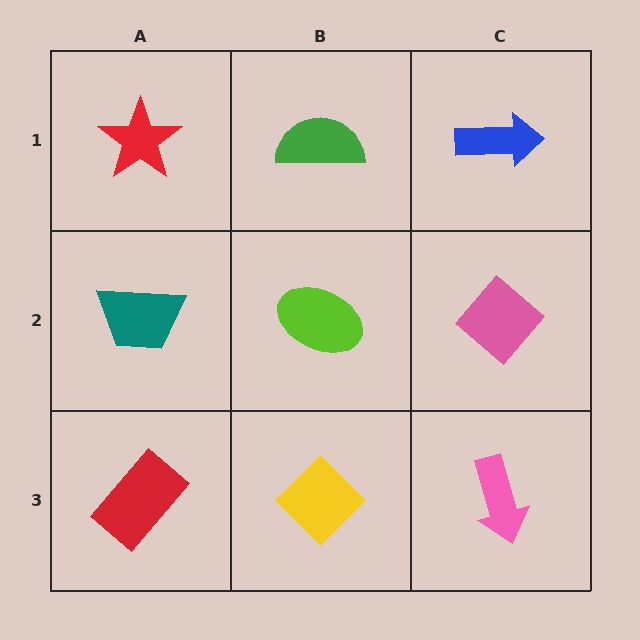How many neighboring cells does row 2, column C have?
3.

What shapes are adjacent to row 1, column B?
A lime ellipse (row 2, column B), a red star (row 1, column A), a blue arrow (row 1, column C).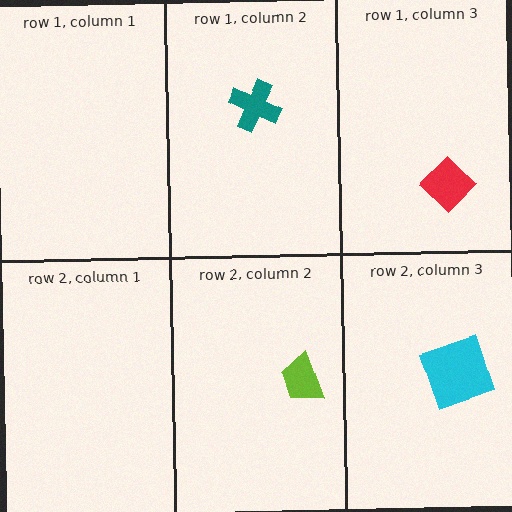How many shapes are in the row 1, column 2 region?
1.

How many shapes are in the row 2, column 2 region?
1.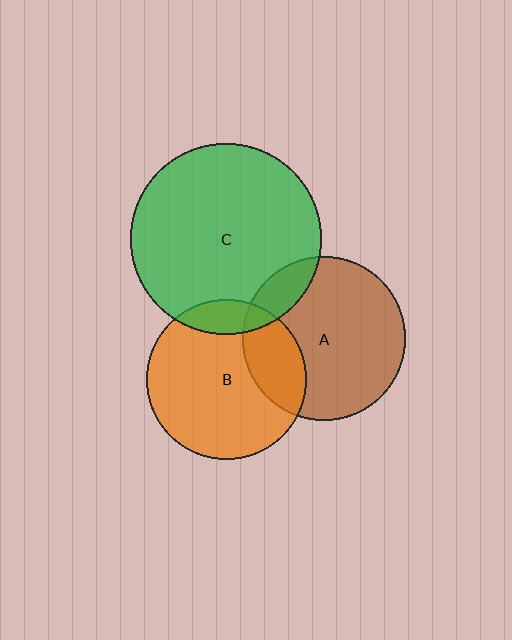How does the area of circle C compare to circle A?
Approximately 1.4 times.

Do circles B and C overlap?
Yes.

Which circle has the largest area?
Circle C (green).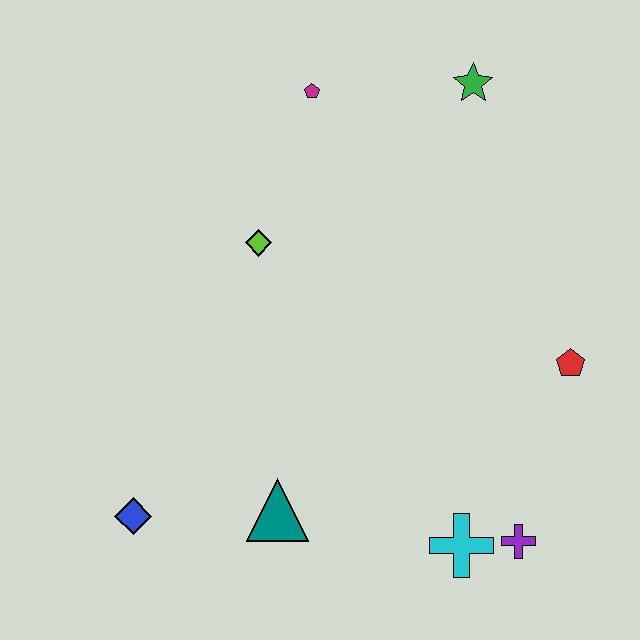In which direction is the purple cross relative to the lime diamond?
The purple cross is below the lime diamond.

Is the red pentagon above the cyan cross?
Yes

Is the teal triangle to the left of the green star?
Yes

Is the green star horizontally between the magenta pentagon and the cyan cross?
No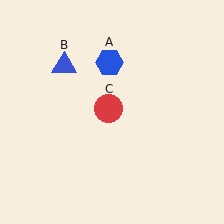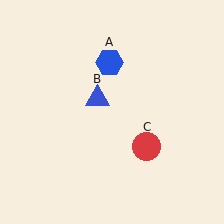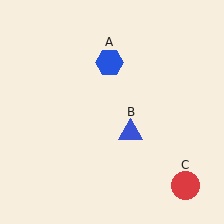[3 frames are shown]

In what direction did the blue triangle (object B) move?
The blue triangle (object B) moved down and to the right.